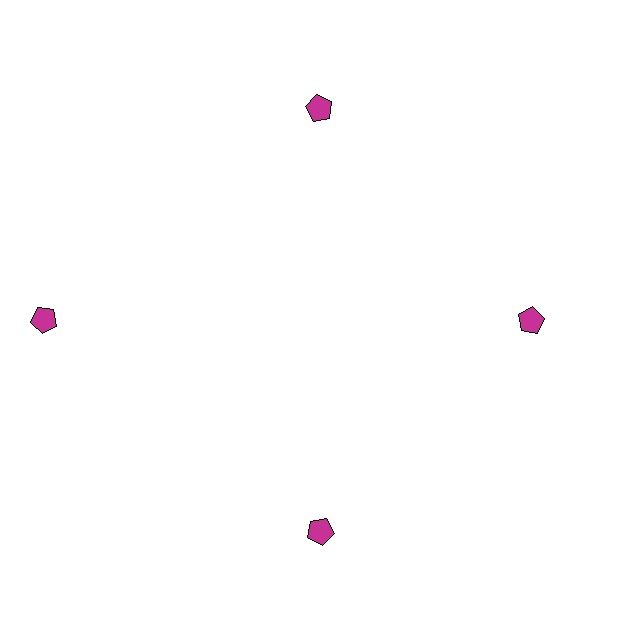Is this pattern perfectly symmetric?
No. The 4 magenta pentagons are arranged in a ring, but one element near the 9 o'clock position is pushed outward from the center, breaking the 4-fold rotational symmetry.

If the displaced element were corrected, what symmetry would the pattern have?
It would have 4-fold rotational symmetry — the pattern would map onto itself every 90 degrees.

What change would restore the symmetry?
The symmetry would be restored by moving it inward, back onto the ring so that all 4 pentagons sit at equal angles and equal distance from the center.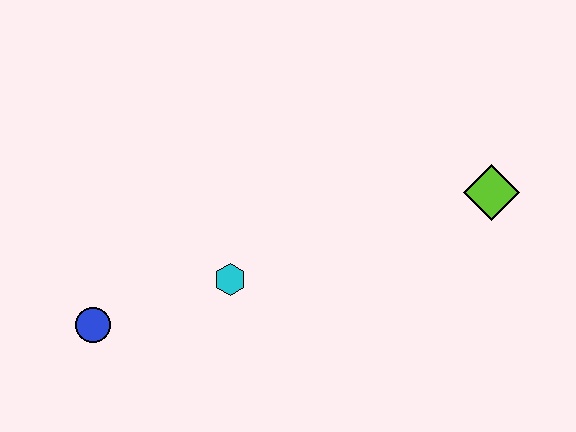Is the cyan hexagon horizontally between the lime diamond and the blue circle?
Yes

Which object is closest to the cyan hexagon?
The blue circle is closest to the cyan hexagon.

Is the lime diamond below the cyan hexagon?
No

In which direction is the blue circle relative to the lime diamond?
The blue circle is to the left of the lime diamond.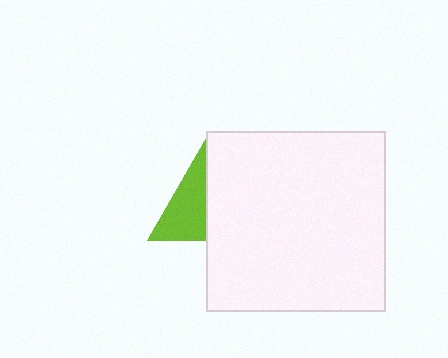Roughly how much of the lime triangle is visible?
About half of it is visible (roughly 46%).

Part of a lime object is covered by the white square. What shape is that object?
It is a triangle.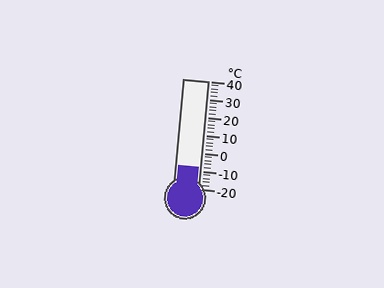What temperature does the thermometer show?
The thermometer shows approximately -8°C.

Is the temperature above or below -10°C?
The temperature is above -10°C.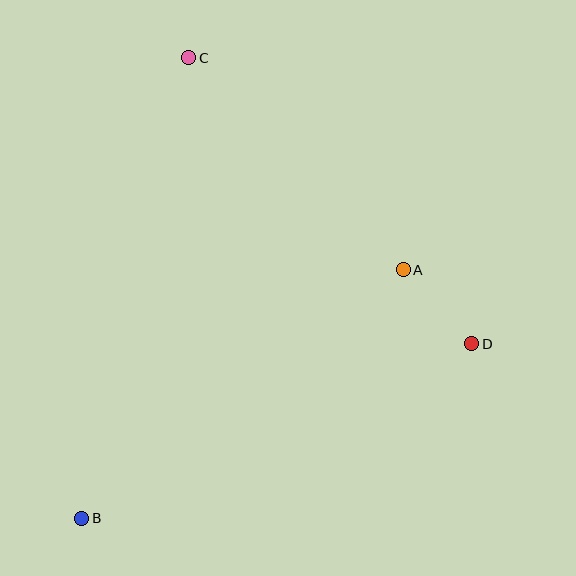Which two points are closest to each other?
Points A and D are closest to each other.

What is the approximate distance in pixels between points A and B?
The distance between A and B is approximately 406 pixels.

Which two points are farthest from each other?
Points B and C are farthest from each other.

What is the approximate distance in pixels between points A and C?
The distance between A and C is approximately 301 pixels.